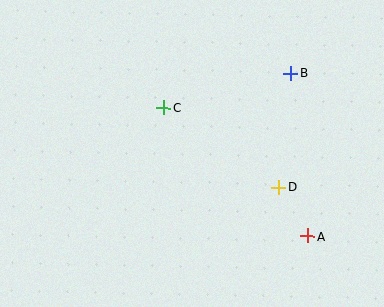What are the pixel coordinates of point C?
Point C is at (164, 108).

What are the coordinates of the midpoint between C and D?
The midpoint between C and D is at (221, 147).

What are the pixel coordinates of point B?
Point B is at (290, 73).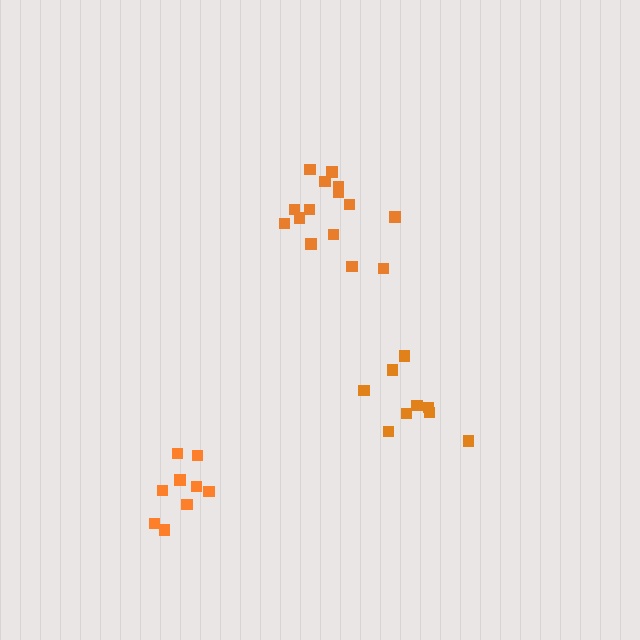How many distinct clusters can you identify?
There are 3 distinct clusters.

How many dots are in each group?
Group 1: 9 dots, Group 2: 15 dots, Group 3: 9 dots (33 total).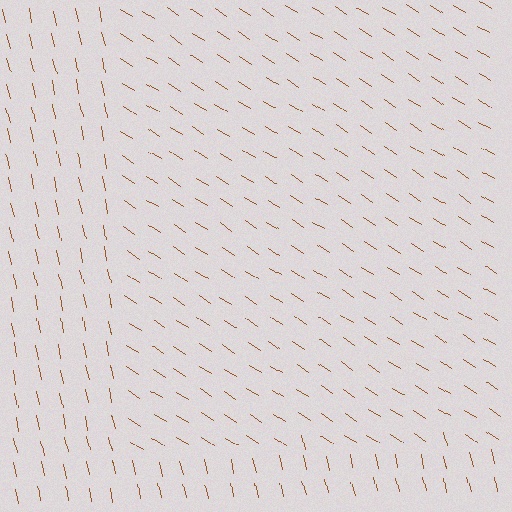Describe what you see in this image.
The image is filled with small brown line segments. A rectangle region in the image has lines oriented differently from the surrounding lines, creating a visible texture boundary.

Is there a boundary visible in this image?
Yes, there is a texture boundary formed by a change in line orientation.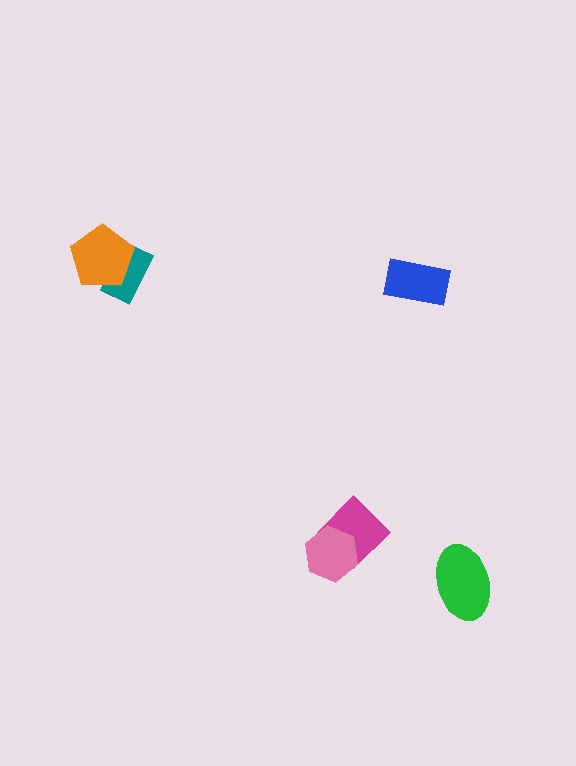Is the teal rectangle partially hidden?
Yes, it is partially covered by another shape.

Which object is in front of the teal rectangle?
The orange pentagon is in front of the teal rectangle.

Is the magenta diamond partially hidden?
Yes, it is partially covered by another shape.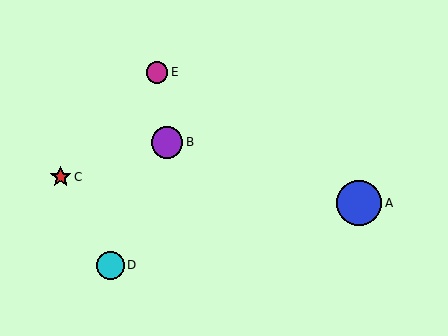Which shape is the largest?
The blue circle (labeled A) is the largest.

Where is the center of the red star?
The center of the red star is at (61, 177).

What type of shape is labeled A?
Shape A is a blue circle.